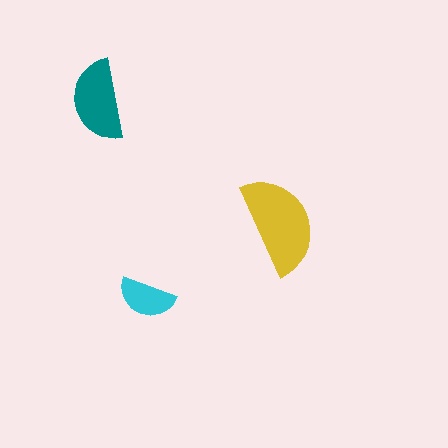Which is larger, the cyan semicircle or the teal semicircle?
The teal one.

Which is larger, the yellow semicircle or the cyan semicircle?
The yellow one.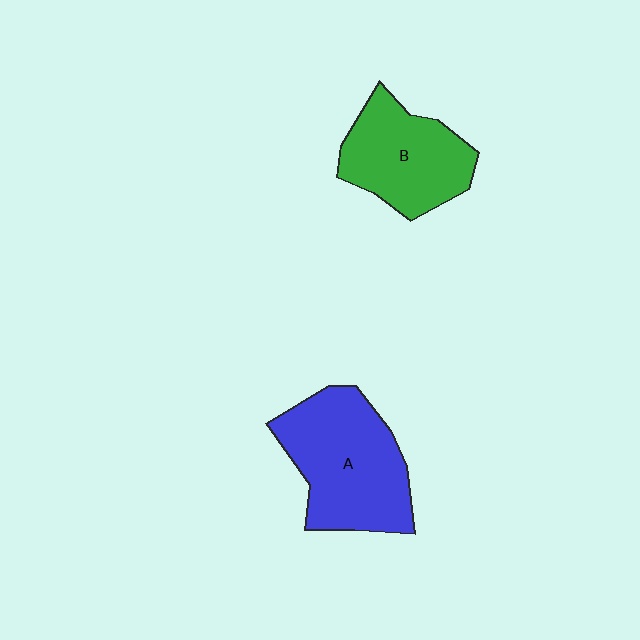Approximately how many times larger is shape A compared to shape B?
Approximately 1.3 times.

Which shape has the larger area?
Shape A (blue).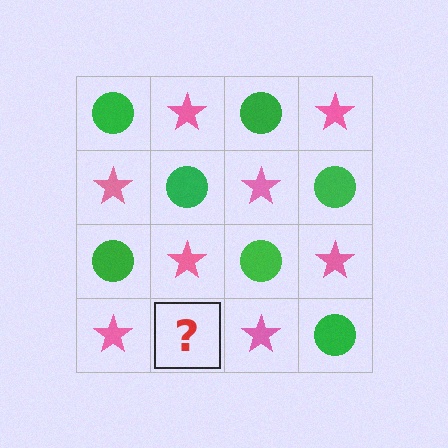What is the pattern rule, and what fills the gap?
The rule is that it alternates green circle and pink star in a checkerboard pattern. The gap should be filled with a green circle.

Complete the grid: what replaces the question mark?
The question mark should be replaced with a green circle.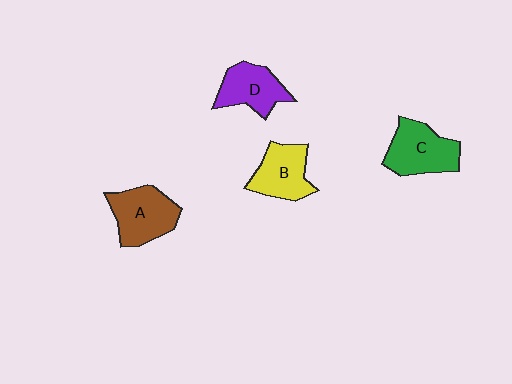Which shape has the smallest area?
Shape D (purple).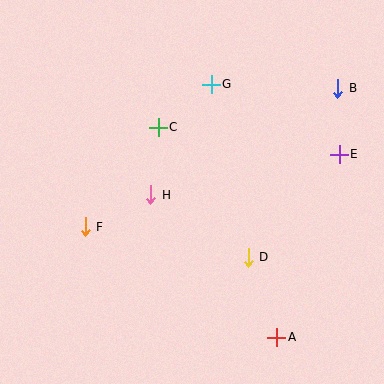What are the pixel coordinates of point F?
Point F is at (85, 227).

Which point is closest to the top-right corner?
Point B is closest to the top-right corner.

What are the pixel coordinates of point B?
Point B is at (338, 88).